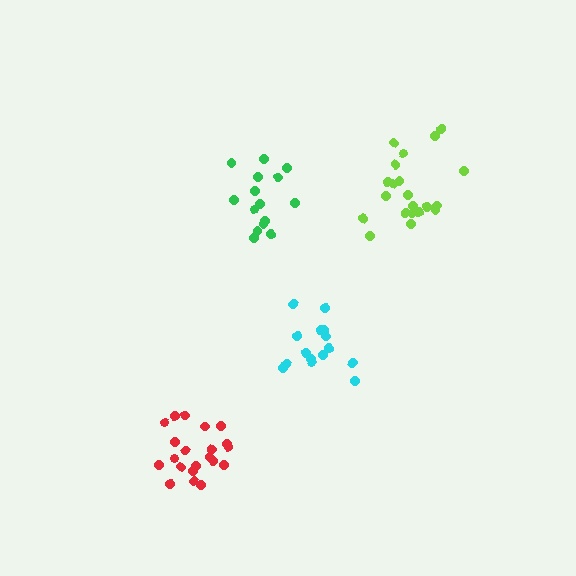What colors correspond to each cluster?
The clusters are colored: green, lime, cyan, red.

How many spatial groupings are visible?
There are 4 spatial groupings.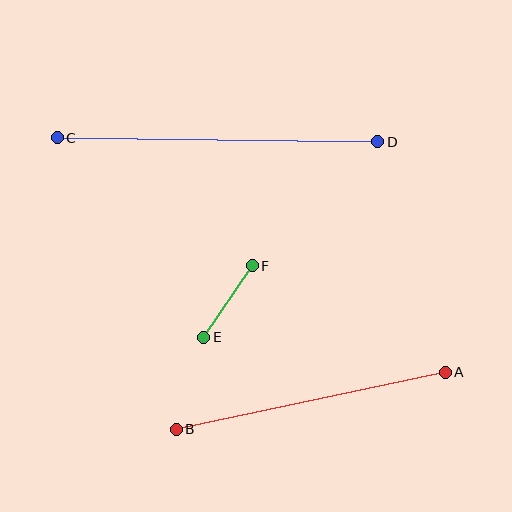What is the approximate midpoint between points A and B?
The midpoint is at approximately (311, 401) pixels.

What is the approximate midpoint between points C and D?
The midpoint is at approximately (217, 140) pixels.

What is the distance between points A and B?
The distance is approximately 275 pixels.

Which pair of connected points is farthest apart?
Points C and D are farthest apart.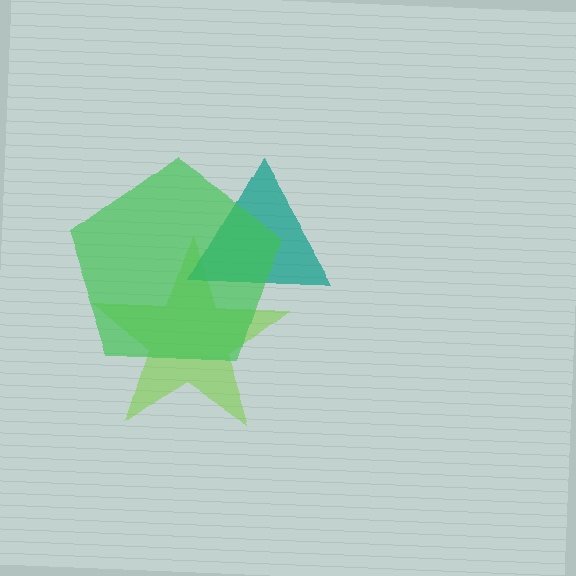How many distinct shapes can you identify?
There are 3 distinct shapes: a lime star, a teal triangle, a green pentagon.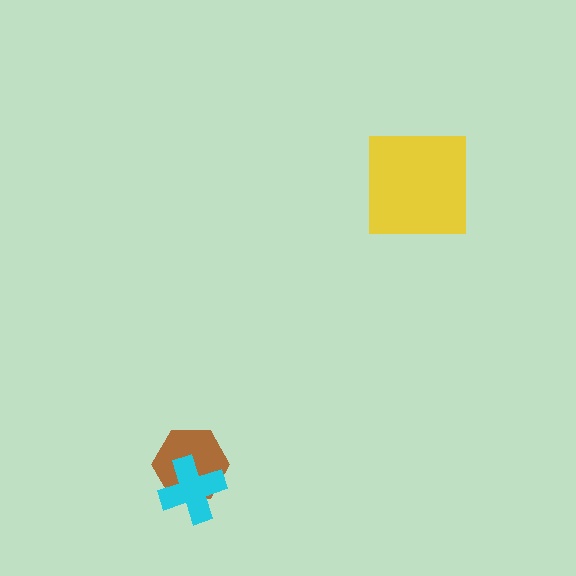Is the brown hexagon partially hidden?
Yes, it is partially covered by another shape.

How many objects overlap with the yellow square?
0 objects overlap with the yellow square.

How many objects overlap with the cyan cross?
1 object overlaps with the cyan cross.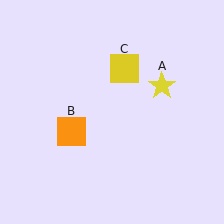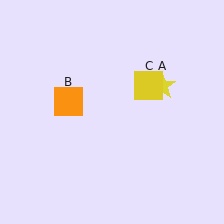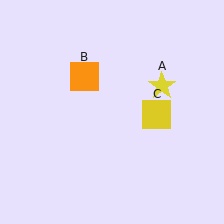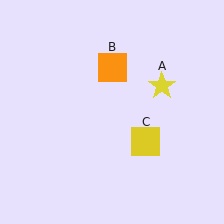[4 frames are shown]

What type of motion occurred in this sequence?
The orange square (object B), yellow square (object C) rotated clockwise around the center of the scene.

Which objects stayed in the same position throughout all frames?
Yellow star (object A) remained stationary.